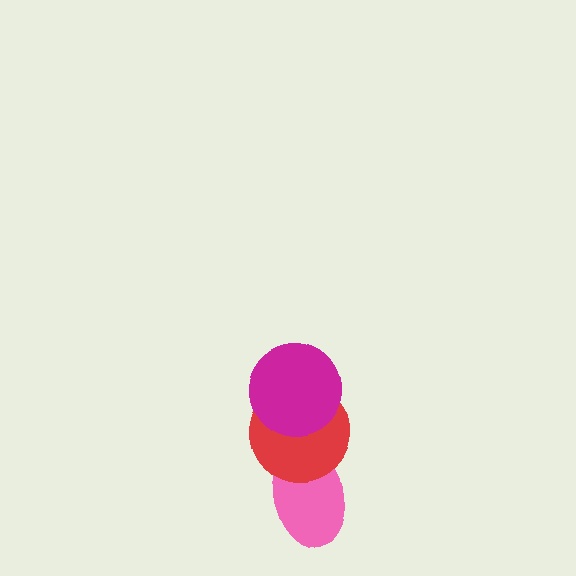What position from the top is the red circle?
The red circle is 2nd from the top.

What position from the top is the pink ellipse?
The pink ellipse is 3rd from the top.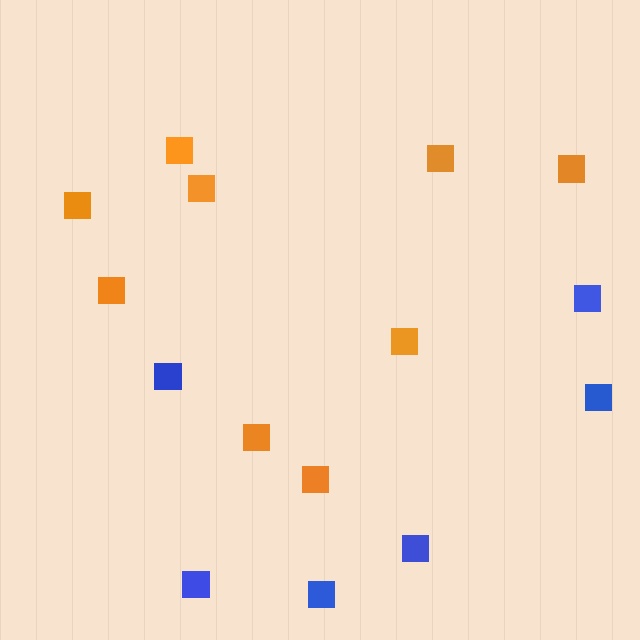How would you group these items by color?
There are 2 groups: one group of orange squares (9) and one group of blue squares (6).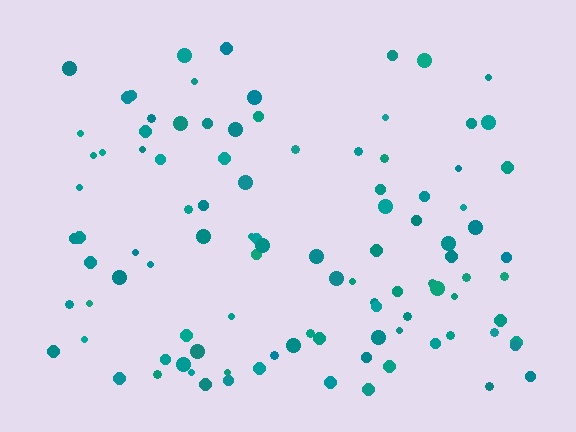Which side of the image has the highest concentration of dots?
The bottom.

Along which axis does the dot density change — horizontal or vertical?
Vertical.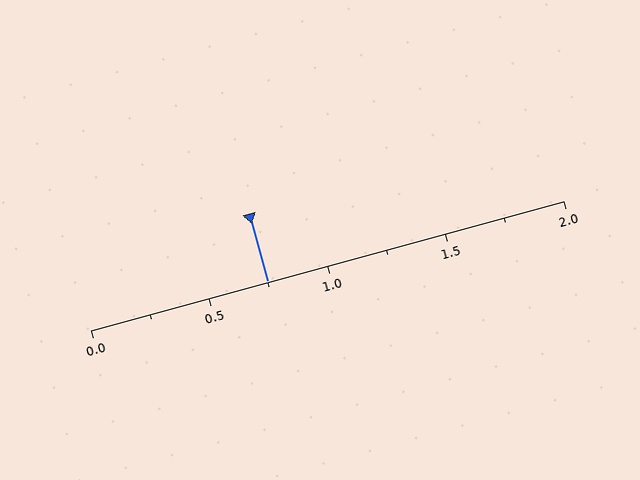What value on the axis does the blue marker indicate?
The marker indicates approximately 0.75.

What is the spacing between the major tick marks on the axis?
The major ticks are spaced 0.5 apart.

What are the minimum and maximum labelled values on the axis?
The axis runs from 0.0 to 2.0.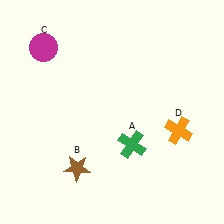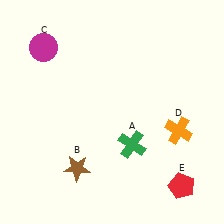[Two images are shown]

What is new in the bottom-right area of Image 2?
A red pentagon (E) was added in the bottom-right area of Image 2.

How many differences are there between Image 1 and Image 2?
There is 1 difference between the two images.